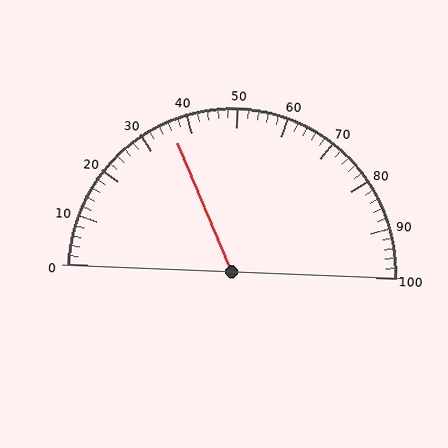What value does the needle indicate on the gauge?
The needle indicates approximately 36.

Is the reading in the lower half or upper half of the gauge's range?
The reading is in the lower half of the range (0 to 100).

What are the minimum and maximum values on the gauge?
The gauge ranges from 0 to 100.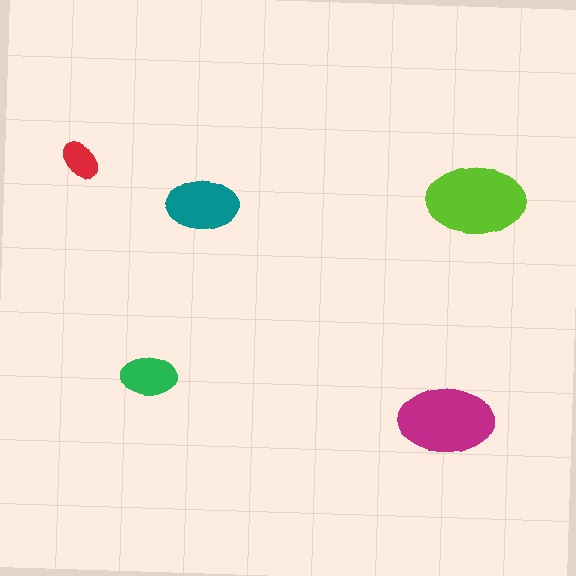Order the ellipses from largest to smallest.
the lime one, the magenta one, the teal one, the green one, the red one.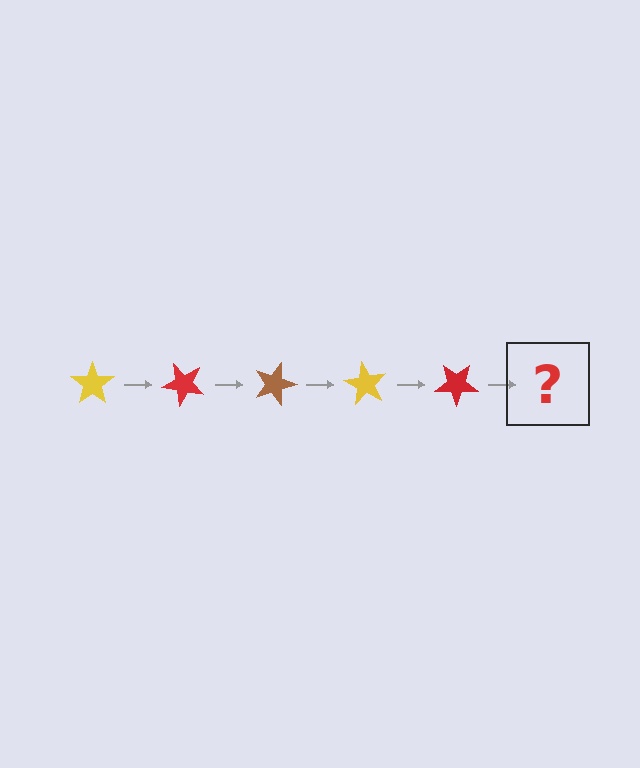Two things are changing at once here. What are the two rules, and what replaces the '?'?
The two rules are that it rotates 45 degrees each step and the color cycles through yellow, red, and brown. The '?' should be a brown star, rotated 225 degrees from the start.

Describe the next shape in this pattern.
It should be a brown star, rotated 225 degrees from the start.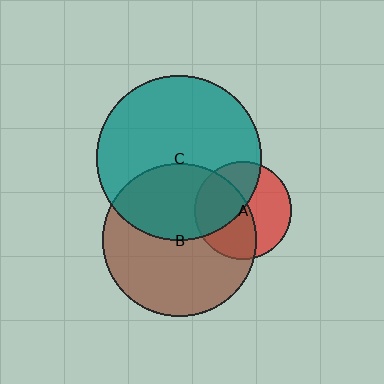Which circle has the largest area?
Circle C (teal).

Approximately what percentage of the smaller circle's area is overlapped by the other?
Approximately 40%.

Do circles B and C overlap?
Yes.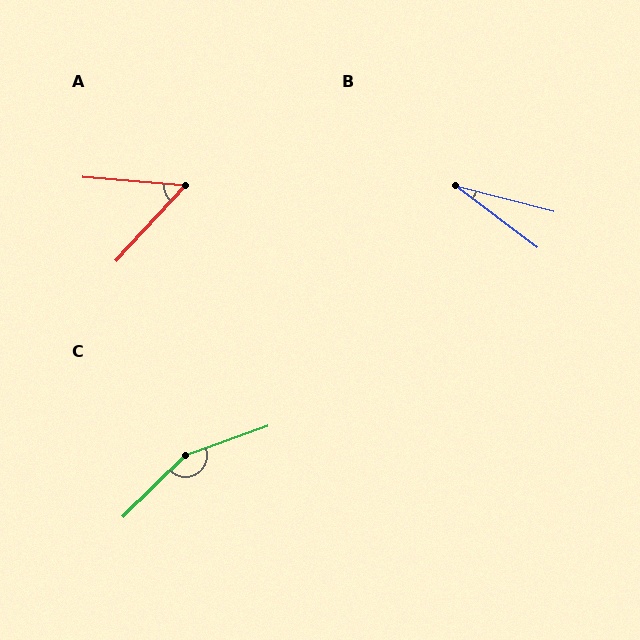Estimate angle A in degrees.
Approximately 52 degrees.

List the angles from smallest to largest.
B (22°), A (52°), C (155°).